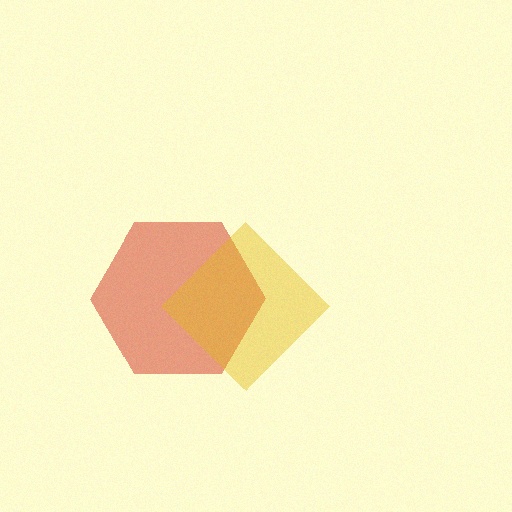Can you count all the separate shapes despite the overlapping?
Yes, there are 2 separate shapes.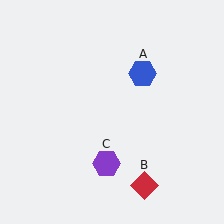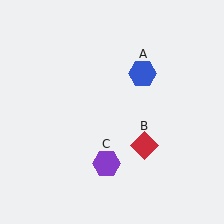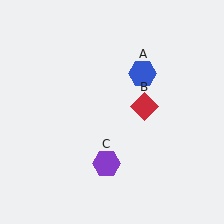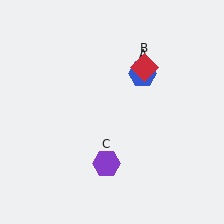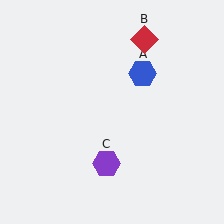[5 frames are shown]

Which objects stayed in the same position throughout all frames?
Blue hexagon (object A) and purple hexagon (object C) remained stationary.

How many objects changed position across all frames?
1 object changed position: red diamond (object B).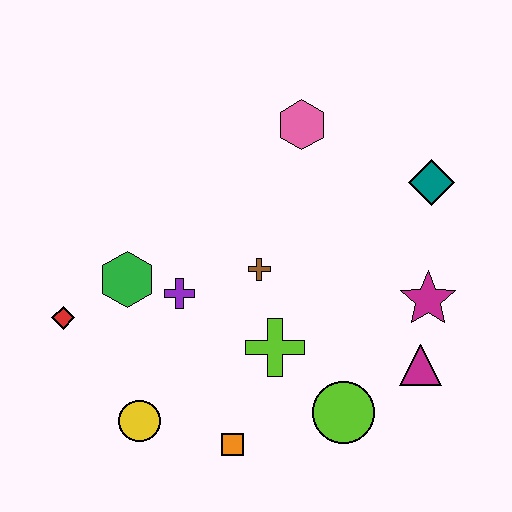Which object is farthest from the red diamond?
The teal diamond is farthest from the red diamond.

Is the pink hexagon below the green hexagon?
No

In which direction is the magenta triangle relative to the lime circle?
The magenta triangle is to the right of the lime circle.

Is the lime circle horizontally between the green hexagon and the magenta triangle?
Yes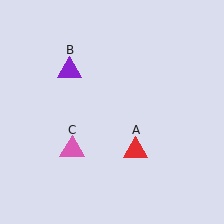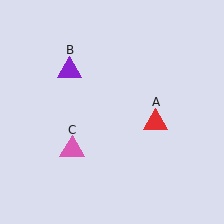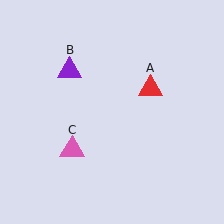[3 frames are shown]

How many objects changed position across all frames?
1 object changed position: red triangle (object A).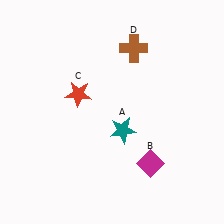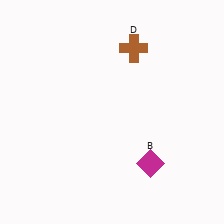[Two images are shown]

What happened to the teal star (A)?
The teal star (A) was removed in Image 2. It was in the bottom-right area of Image 1.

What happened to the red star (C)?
The red star (C) was removed in Image 2. It was in the top-left area of Image 1.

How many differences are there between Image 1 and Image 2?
There are 2 differences between the two images.